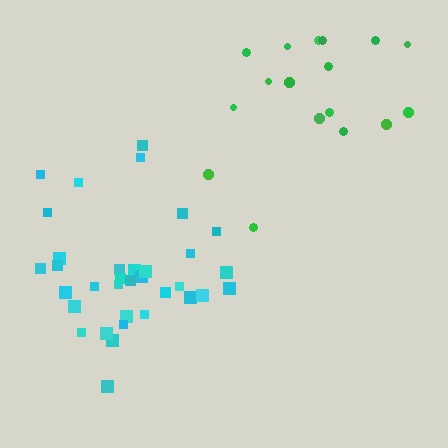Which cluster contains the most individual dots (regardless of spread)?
Cyan (34).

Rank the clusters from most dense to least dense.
cyan, green.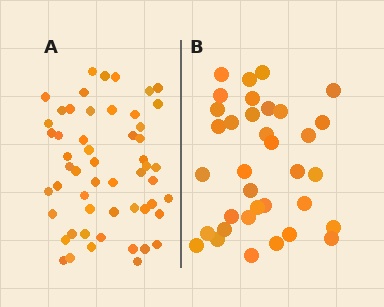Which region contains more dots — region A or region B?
Region A (the left region) has more dots.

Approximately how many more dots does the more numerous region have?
Region A has approximately 20 more dots than region B.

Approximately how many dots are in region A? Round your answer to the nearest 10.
About 50 dots. (The exact count is 54, which rounds to 50.)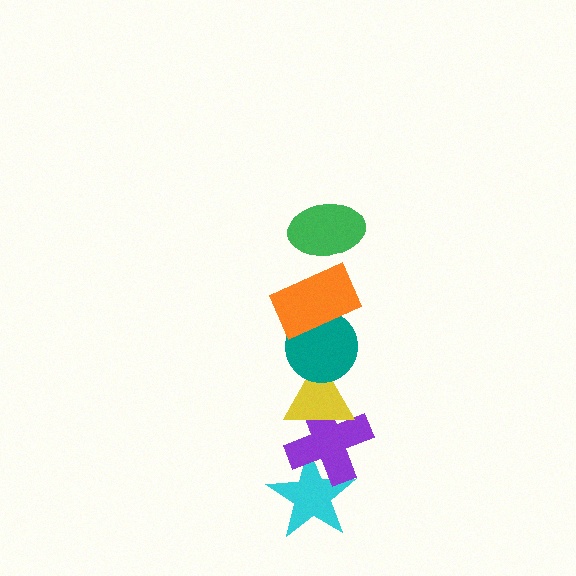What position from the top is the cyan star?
The cyan star is 6th from the top.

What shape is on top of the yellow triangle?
The teal circle is on top of the yellow triangle.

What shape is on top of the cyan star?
The purple cross is on top of the cyan star.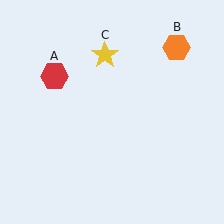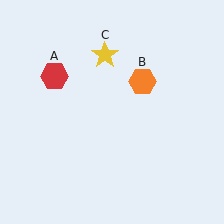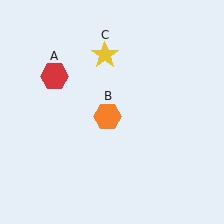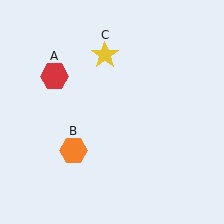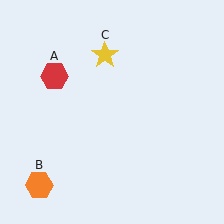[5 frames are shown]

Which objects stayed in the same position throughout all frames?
Red hexagon (object A) and yellow star (object C) remained stationary.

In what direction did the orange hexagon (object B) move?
The orange hexagon (object B) moved down and to the left.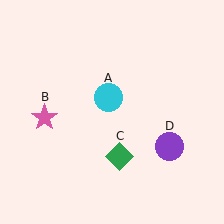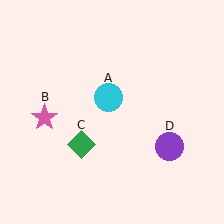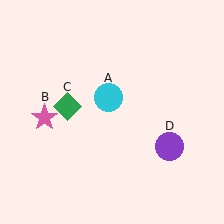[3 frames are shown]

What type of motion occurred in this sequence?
The green diamond (object C) rotated clockwise around the center of the scene.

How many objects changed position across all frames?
1 object changed position: green diamond (object C).